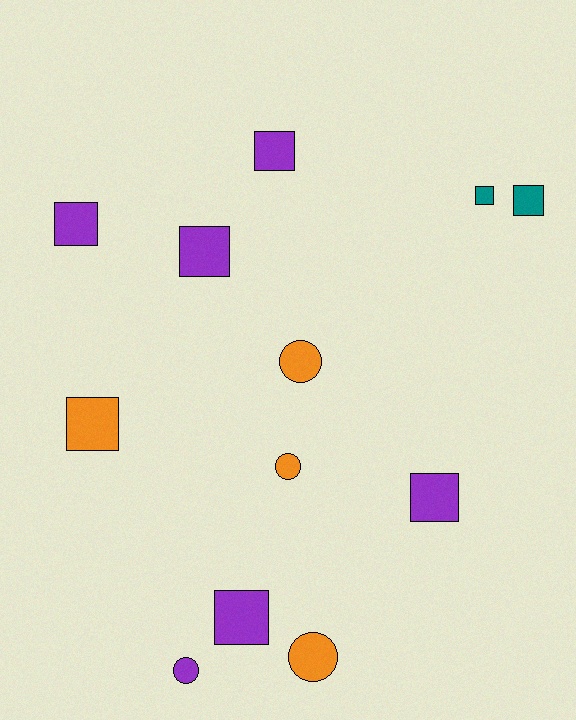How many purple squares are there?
There are 5 purple squares.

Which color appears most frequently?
Purple, with 6 objects.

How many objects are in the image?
There are 12 objects.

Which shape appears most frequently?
Square, with 8 objects.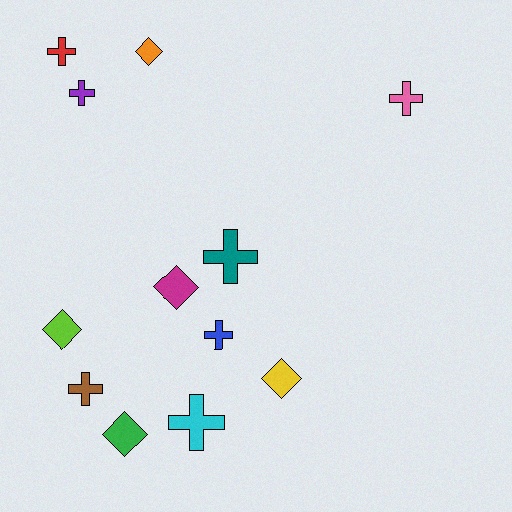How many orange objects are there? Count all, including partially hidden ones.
There is 1 orange object.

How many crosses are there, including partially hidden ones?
There are 7 crosses.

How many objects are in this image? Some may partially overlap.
There are 12 objects.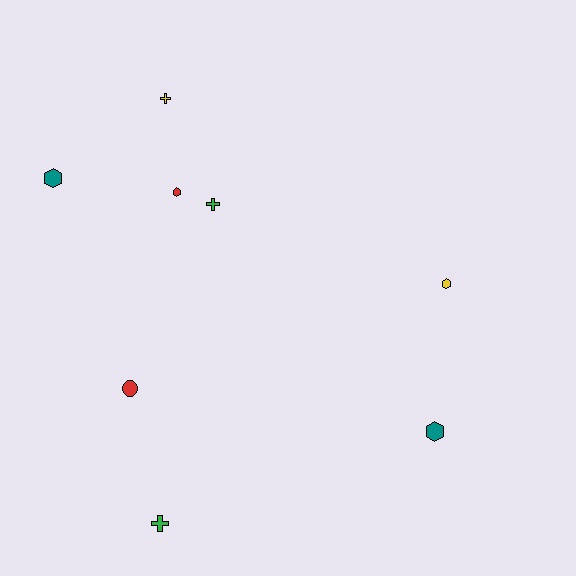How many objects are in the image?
There are 8 objects.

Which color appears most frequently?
Green, with 2 objects.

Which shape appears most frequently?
Hexagon, with 4 objects.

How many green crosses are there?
There are 2 green crosses.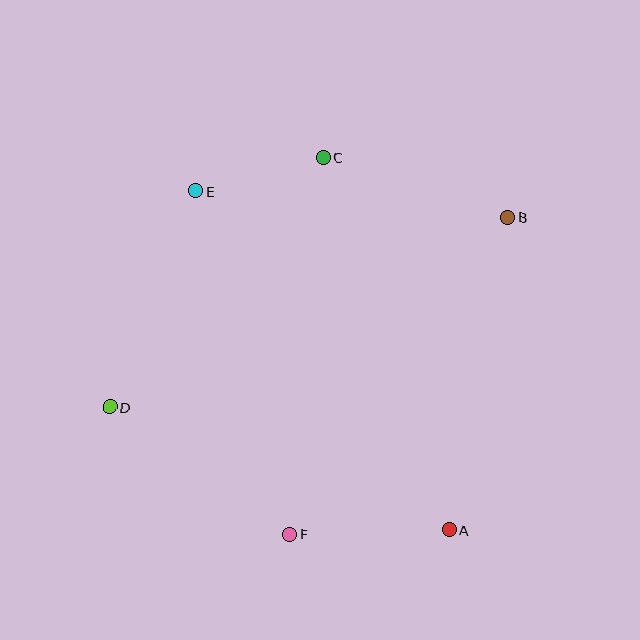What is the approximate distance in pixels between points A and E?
The distance between A and E is approximately 423 pixels.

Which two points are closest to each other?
Points C and E are closest to each other.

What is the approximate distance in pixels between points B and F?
The distance between B and F is approximately 385 pixels.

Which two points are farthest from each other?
Points B and D are farthest from each other.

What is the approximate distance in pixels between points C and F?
The distance between C and F is approximately 379 pixels.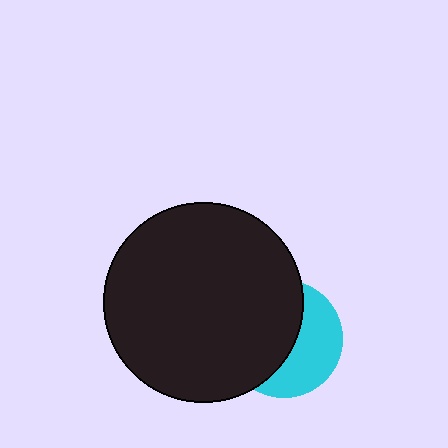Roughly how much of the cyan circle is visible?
A small part of it is visible (roughly 44%).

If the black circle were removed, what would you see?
You would see the complete cyan circle.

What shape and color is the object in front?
The object in front is a black circle.